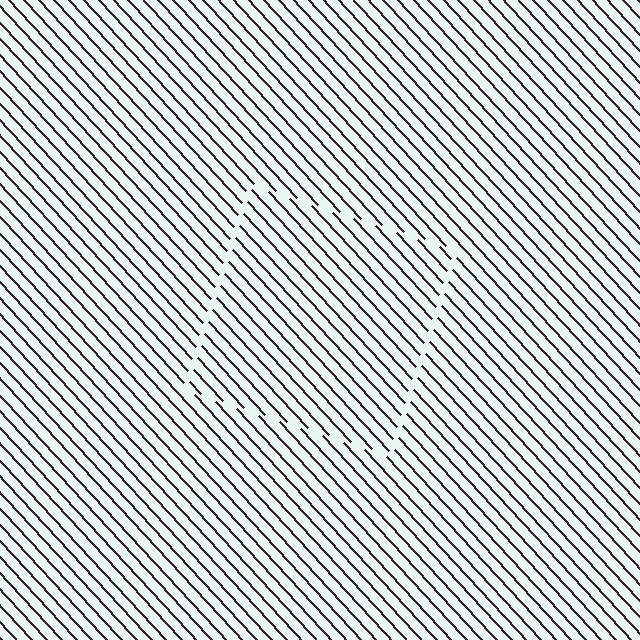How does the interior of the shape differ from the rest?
The interior of the shape contains the same grating, shifted by half a period — the contour is defined by the phase discontinuity where line-ends from the inner and outer gratings abut.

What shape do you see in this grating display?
An illusory square. The interior of the shape contains the same grating, shifted by half a period — the contour is defined by the phase discontinuity where line-ends from the inner and outer gratings abut.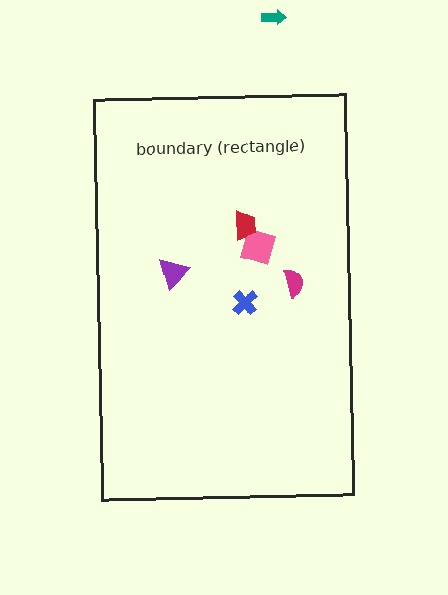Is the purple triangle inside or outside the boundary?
Inside.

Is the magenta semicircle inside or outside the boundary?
Inside.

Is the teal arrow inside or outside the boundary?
Outside.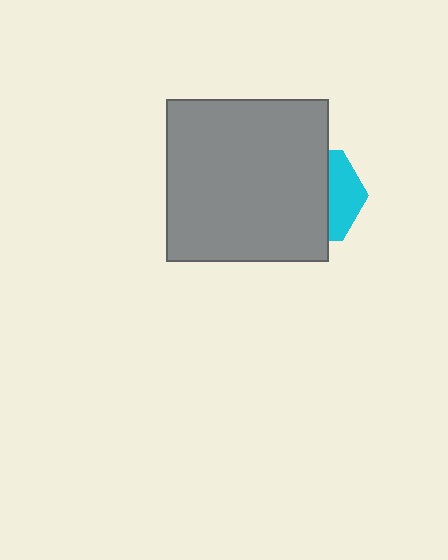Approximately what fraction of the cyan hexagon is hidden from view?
Roughly 67% of the cyan hexagon is hidden behind the gray square.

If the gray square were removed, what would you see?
You would see the complete cyan hexagon.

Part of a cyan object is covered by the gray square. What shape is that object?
It is a hexagon.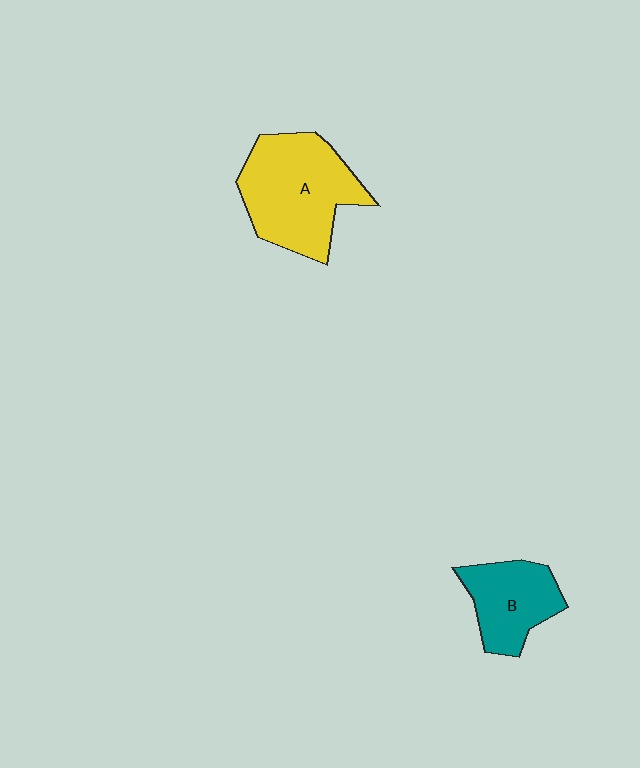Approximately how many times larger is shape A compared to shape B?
Approximately 1.6 times.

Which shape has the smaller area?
Shape B (teal).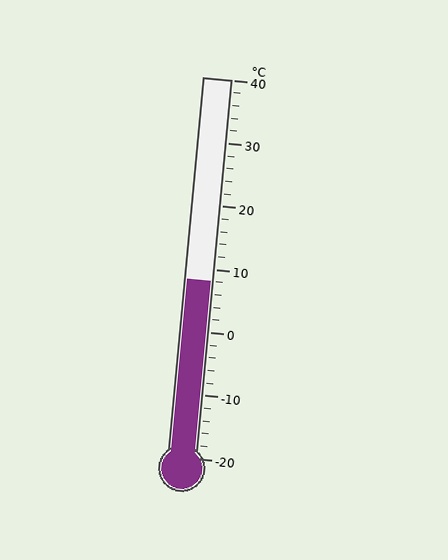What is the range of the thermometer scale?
The thermometer scale ranges from -20°C to 40°C.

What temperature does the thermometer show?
The thermometer shows approximately 8°C.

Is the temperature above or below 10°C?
The temperature is below 10°C.